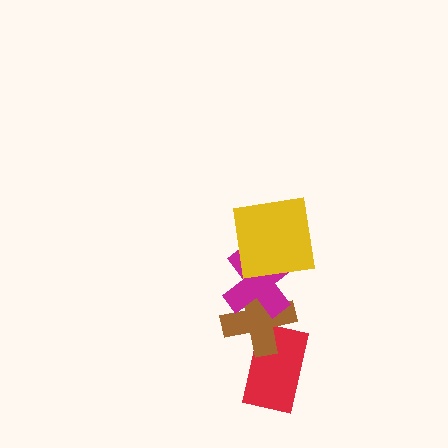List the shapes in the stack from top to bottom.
From top to bottom: the yellow square, the magenta cross, the brown cross, the red rectangle.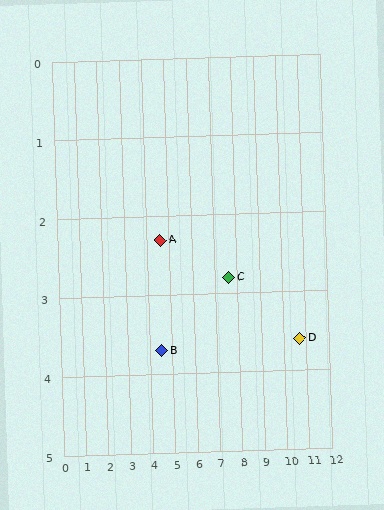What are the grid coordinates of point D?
Point D is at approximately (10.7, 3.6).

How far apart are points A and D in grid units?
Points A and D are about 6.2 grid units apart.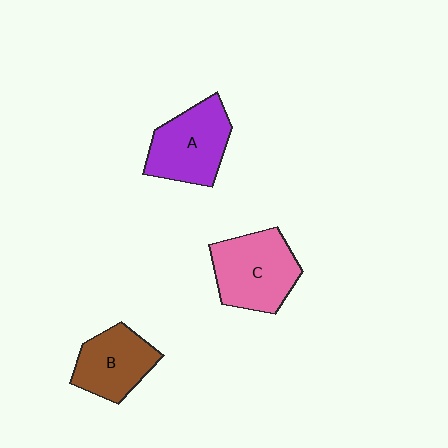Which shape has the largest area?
Shape C (pink).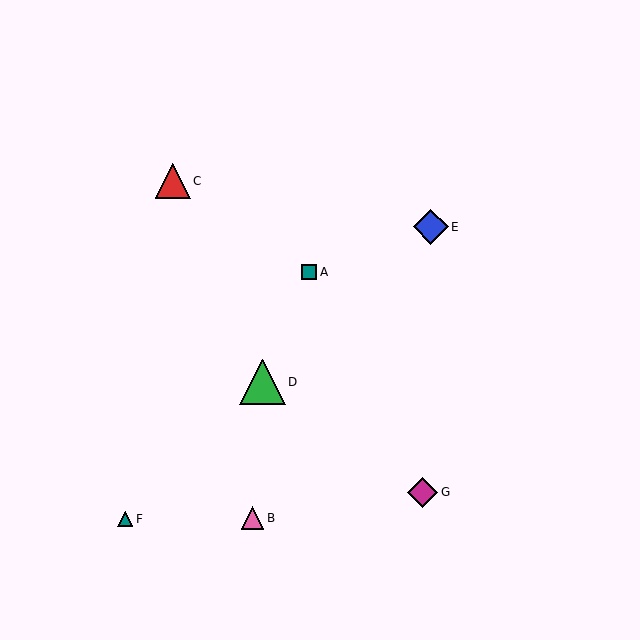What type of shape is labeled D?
Shape D is a green triangle.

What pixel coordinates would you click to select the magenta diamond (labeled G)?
Click at (422, 492) to select the magenta diamond G.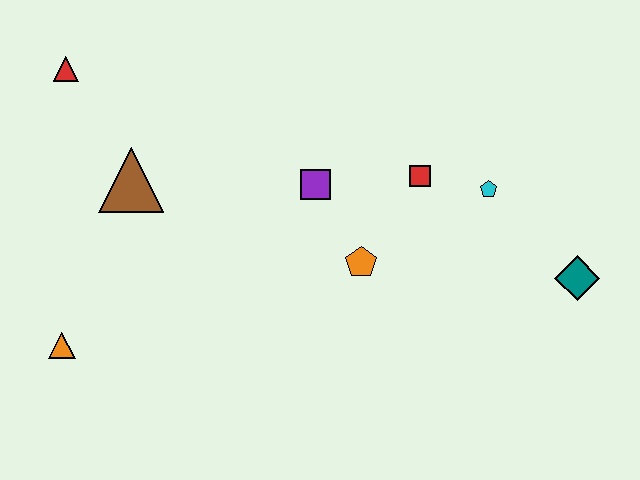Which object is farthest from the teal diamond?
The red triangle is farthest from the teal diamond.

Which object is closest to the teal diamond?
The cyan pentagon is closest to the teal diamond.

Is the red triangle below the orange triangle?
No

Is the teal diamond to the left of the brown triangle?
No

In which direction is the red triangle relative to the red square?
The red triangle is to the left of the red square.